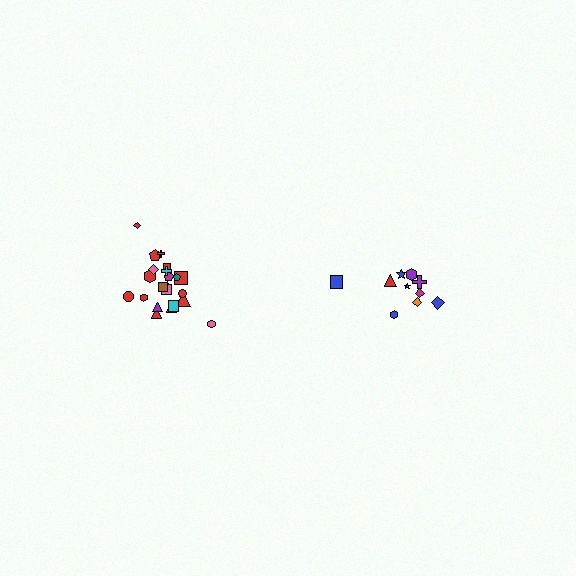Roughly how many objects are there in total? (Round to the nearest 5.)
Roughly 30 objects in total.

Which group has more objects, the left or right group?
The left group.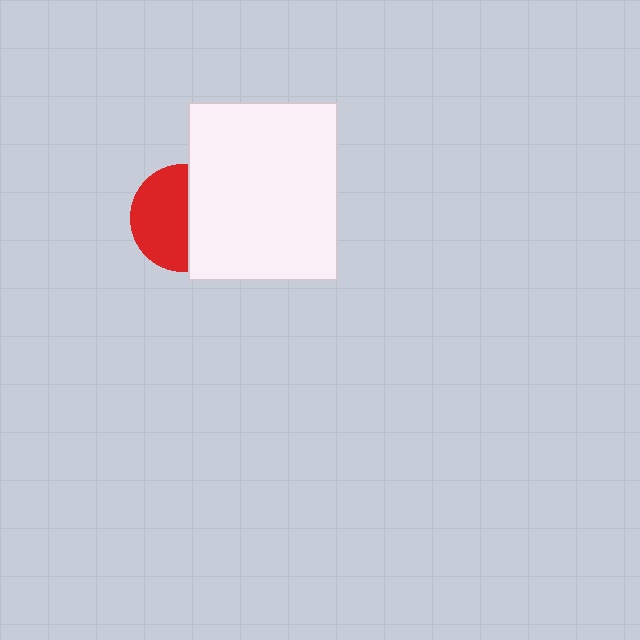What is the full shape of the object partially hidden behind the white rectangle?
The partially hidden object is a red circle.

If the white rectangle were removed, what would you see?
You would see the complete red circle.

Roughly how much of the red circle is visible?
About half of it is visible (roughly 55%).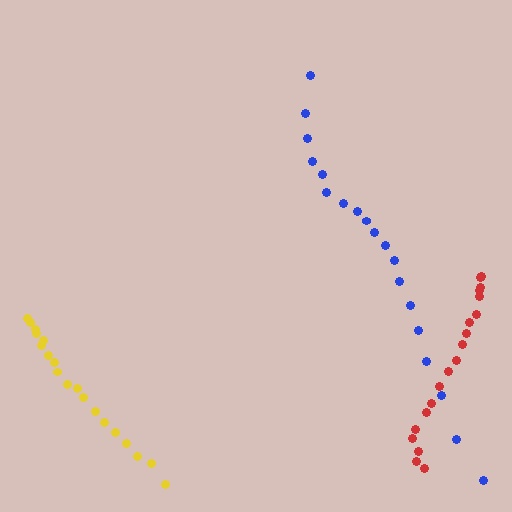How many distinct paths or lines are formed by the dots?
There are 3 distinct paths.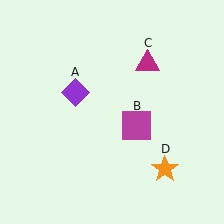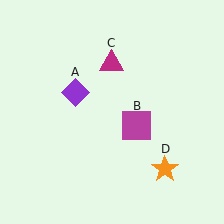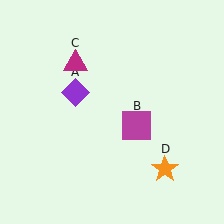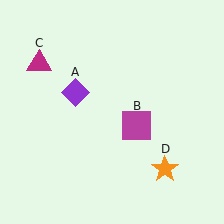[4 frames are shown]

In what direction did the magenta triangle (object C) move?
The magenta triangle (object C) moved left.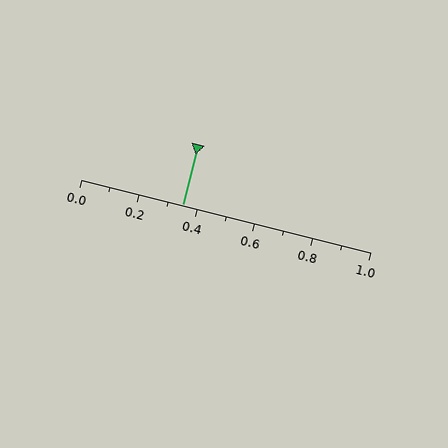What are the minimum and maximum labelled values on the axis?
The axis runs from 0.0 to 1.0.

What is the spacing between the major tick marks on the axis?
The major ticks are spaced 0.2 apart.